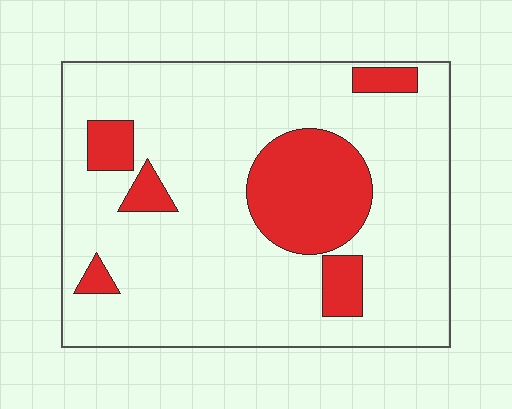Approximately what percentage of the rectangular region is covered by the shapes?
Approximately 20%.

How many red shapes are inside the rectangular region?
6.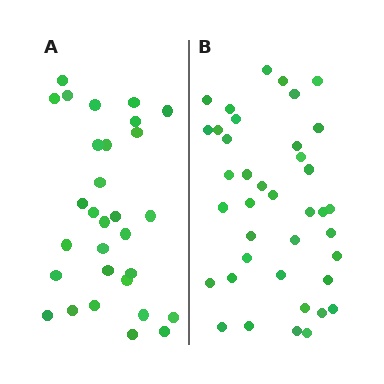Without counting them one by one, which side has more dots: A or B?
Region B (the right region) has more dots.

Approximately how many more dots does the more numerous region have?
Region B has roughly 8 or so more dots than region A.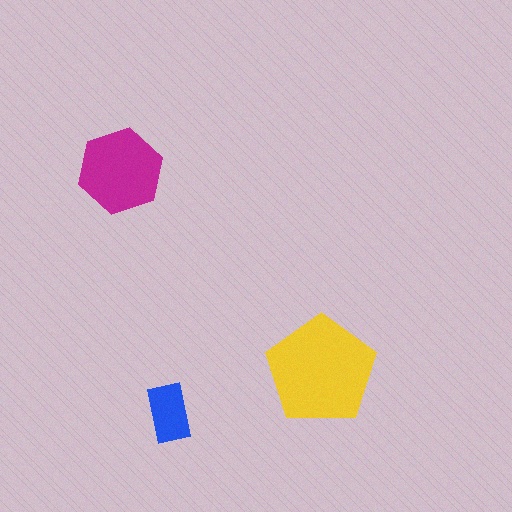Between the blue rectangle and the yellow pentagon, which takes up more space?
The yellow pentagon.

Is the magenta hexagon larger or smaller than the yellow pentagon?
Smaller.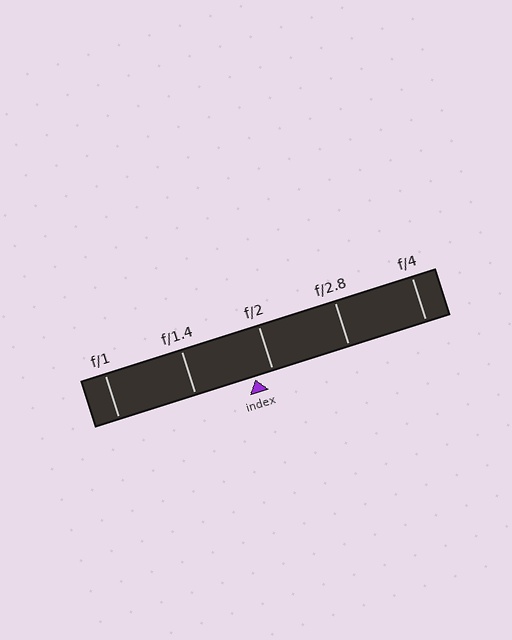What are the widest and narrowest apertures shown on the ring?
The widest aperture shown is f/1 and the narrowest is f/4.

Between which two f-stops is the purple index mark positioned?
The index mark is between f/1.4 and f/2.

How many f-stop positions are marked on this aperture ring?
There are 5 f-stop positions marked.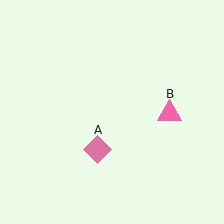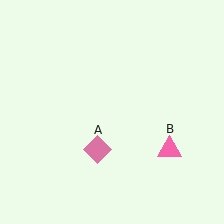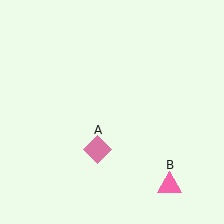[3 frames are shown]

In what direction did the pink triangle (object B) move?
The pink triangle (object B) moved down.